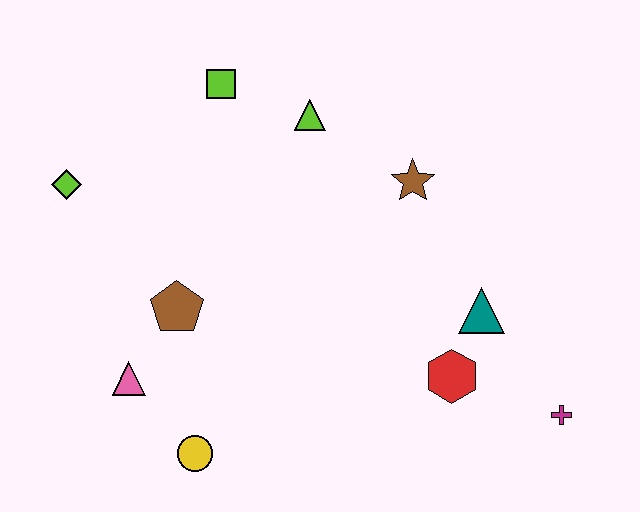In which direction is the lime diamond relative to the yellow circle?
The lime diamond is above the yellow circle.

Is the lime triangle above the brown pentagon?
Yes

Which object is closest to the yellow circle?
The pink triangle is closest to the yellow circle.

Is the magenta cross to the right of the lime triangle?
Yes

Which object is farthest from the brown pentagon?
The magenta cross is farthest from the brown pentagon.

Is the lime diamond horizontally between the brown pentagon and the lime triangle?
No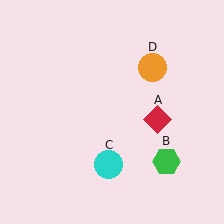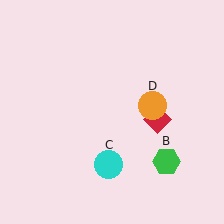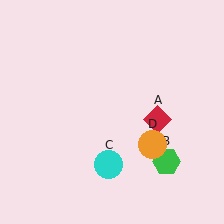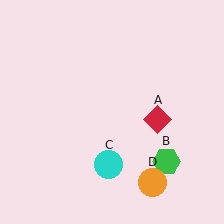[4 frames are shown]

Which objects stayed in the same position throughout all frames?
Red diamond (object A) and green hexagon (object B) and cyan circle (object C) remained stationary.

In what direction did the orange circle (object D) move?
The orange circle (object D) moved down.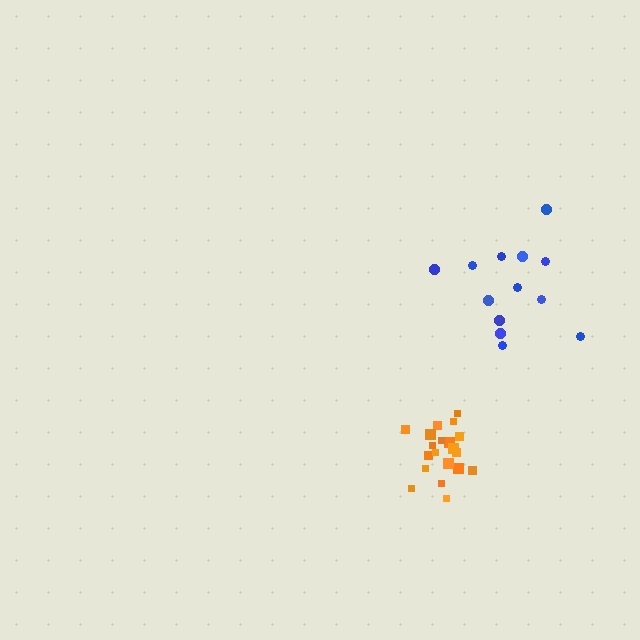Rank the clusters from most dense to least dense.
orange, blue.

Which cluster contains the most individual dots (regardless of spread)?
Orange (20).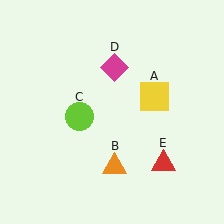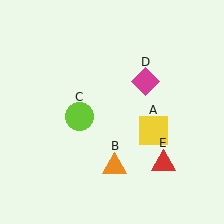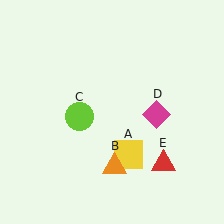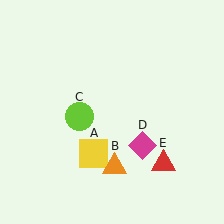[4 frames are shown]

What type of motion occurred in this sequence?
The yellow square (object A), magenta diamond (object D) rotated clockwise around the center of the scene.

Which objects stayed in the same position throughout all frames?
Orange triangle (object B) and lime circle (object C) and red triangle (object E) remained stationary.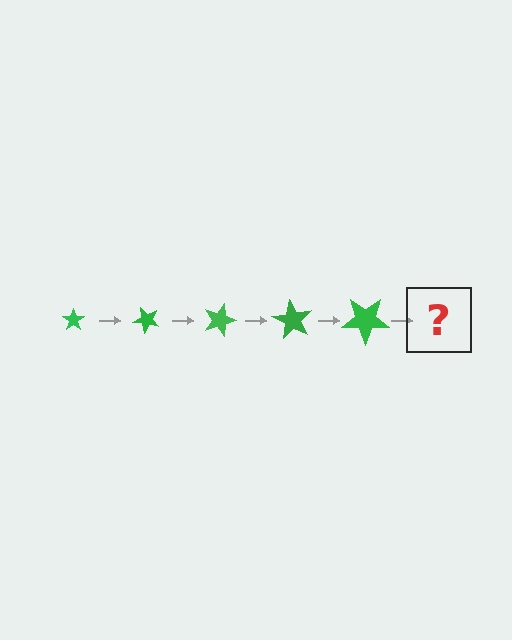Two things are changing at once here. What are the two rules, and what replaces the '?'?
The two rules are that the star grows larger each step and it rotates 45 degrees each step. The '?' should be a star, larger than the previous one and rotated 225 degrees from the start.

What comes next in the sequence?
The next element should be a star, larger than the previous one and rotated 225 degrees from the start.